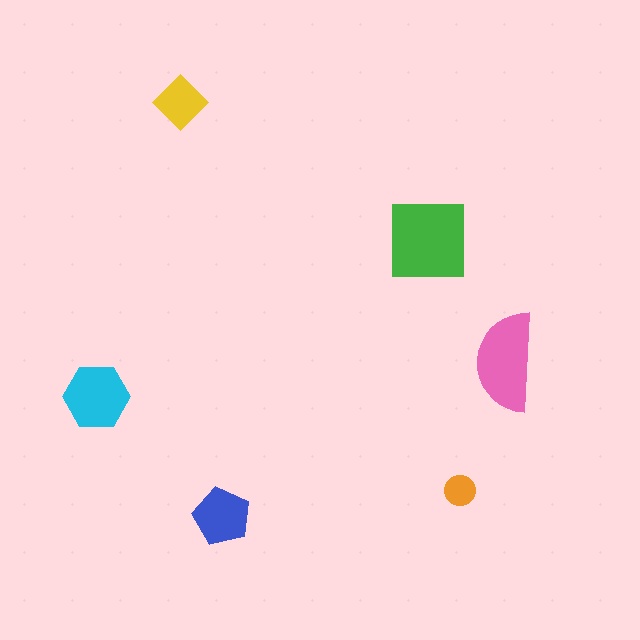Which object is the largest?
The green square.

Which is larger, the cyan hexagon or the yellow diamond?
The cyan hexagon.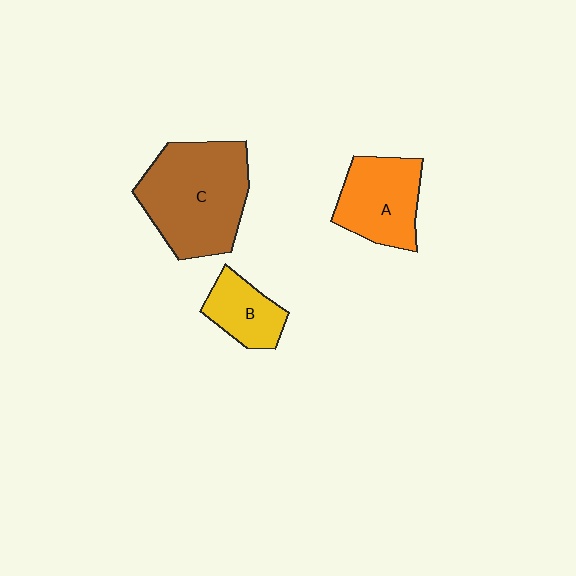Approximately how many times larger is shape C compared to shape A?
Approximately 1.6 times.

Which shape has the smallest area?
Shape B (yellow).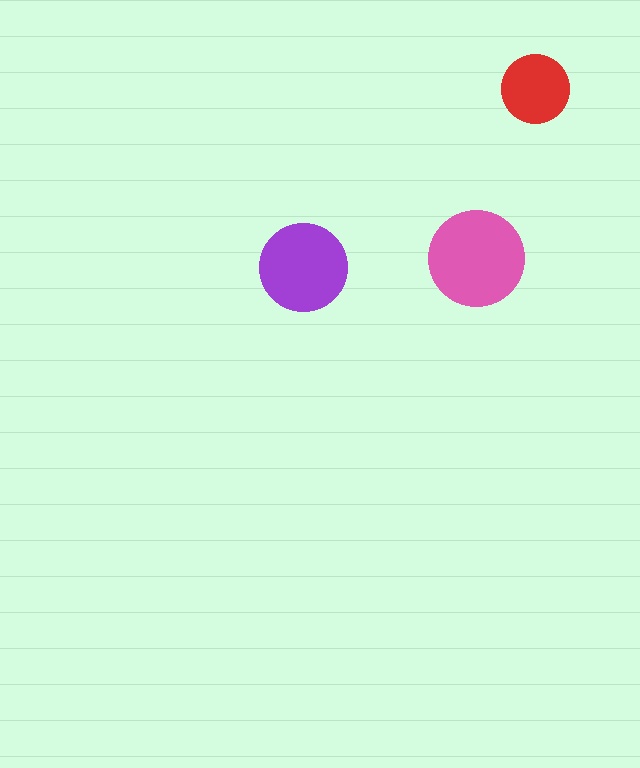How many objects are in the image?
There are 3 objects in the image.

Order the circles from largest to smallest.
the pink one, the purple one, the red one.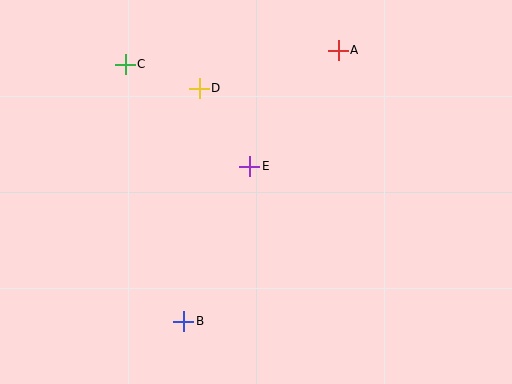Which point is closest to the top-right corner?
Point A is closest to the top-right corner.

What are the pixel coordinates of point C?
Point C is at (125, 64).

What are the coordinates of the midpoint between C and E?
The midpoint between C and E is at (188, 115).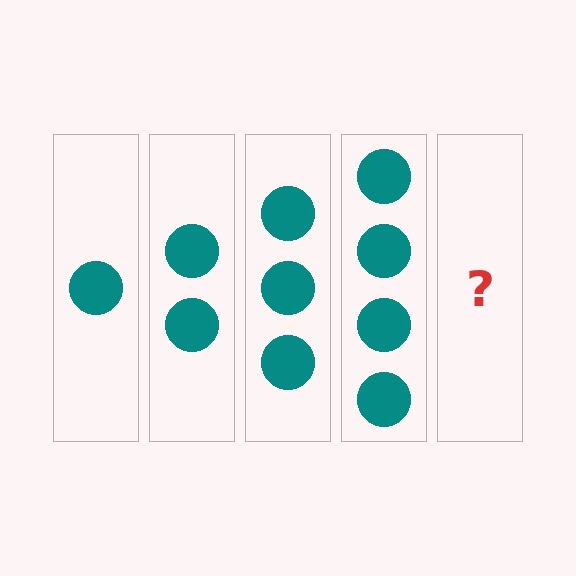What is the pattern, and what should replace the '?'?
The pattern is that each step adds one more circle. The '?' should be 5 circles.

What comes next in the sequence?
The next element should be 5 circles.